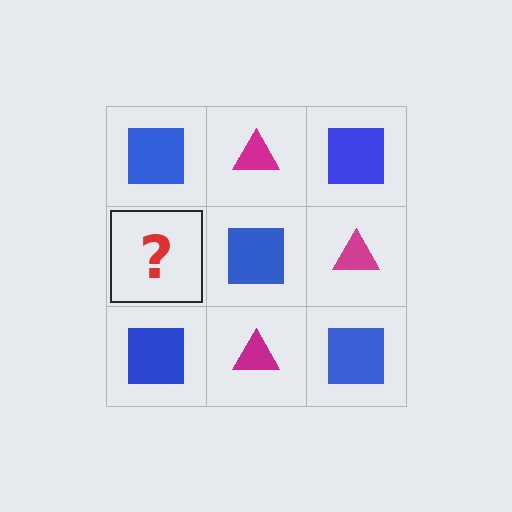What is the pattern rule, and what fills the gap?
The rule is that it alternates blue square and magenta triangle in a checkerboard pattern. The gap should be filled with a magenta triangle.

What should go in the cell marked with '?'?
The missing cell should contain a magenta triangle.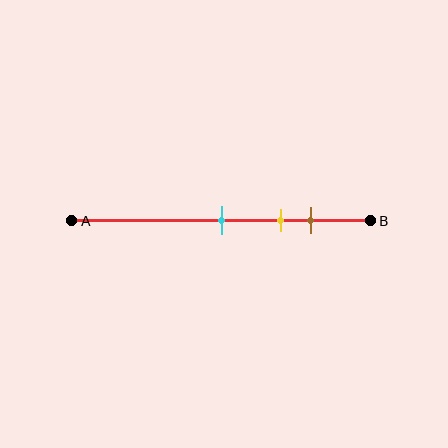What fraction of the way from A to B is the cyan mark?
The cyan mark is approximately 50% (0.5) of the way from A to B.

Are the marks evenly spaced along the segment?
Yes, the marks are approximately evenly spaced.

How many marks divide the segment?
There are 3 marks dividing the segment.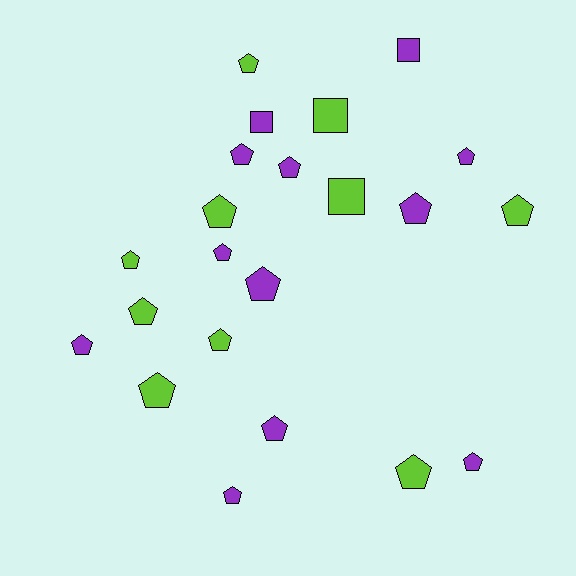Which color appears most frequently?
Purple, with 12 objects.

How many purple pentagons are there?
There are 10 purple pentagons.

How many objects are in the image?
There are 22 objects.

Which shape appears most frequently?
Pentagon, with 18 objects.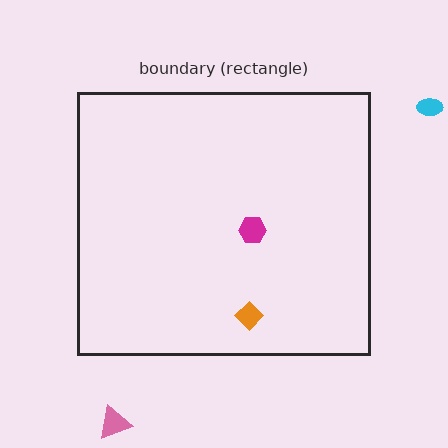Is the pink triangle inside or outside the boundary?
Outside.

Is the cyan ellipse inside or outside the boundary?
Outside.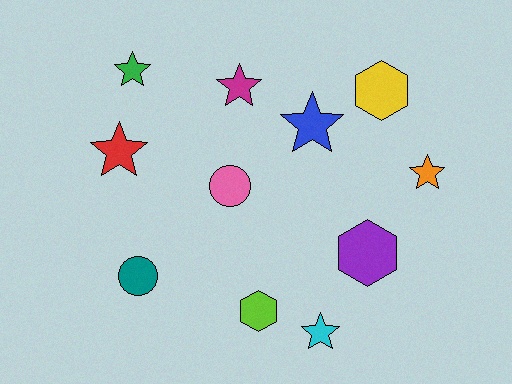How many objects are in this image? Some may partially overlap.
There are 11 objects.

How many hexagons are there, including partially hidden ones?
There are 3 hexagons.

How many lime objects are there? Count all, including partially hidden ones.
There is 1 lime object.